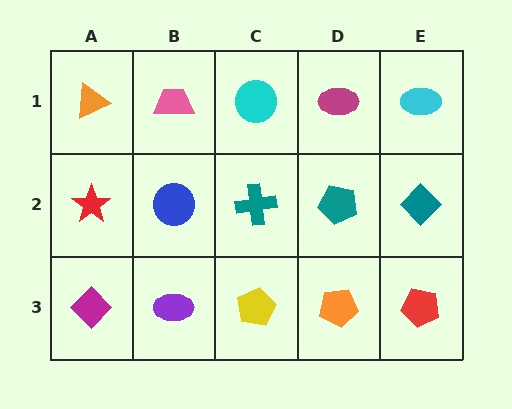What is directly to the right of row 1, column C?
A magenta ellipse.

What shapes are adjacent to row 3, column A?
A red star (row 2, column A), a purple ellipse (row 3, column B).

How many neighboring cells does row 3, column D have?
3.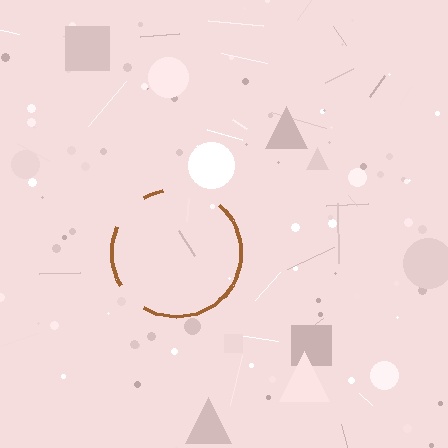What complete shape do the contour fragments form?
The contour fragments form a circle.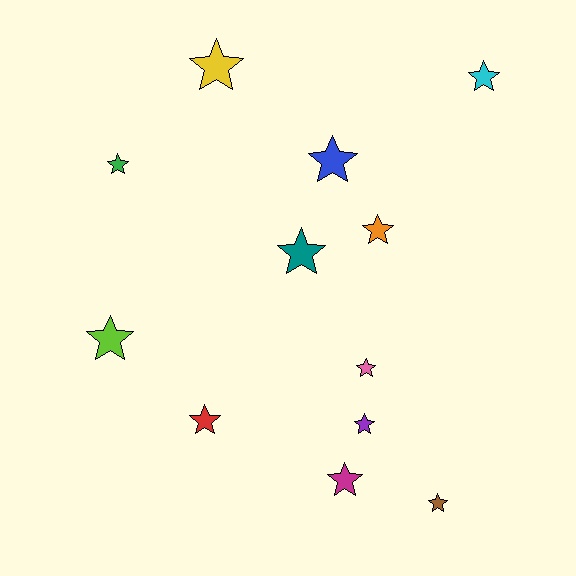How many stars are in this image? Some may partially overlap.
There are 12 stars.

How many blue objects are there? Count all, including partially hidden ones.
There is 1 blue object.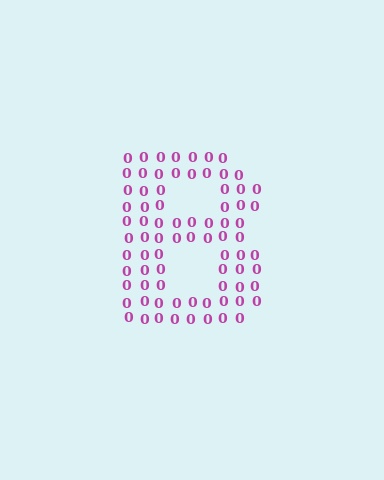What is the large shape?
The large shape is the letter B.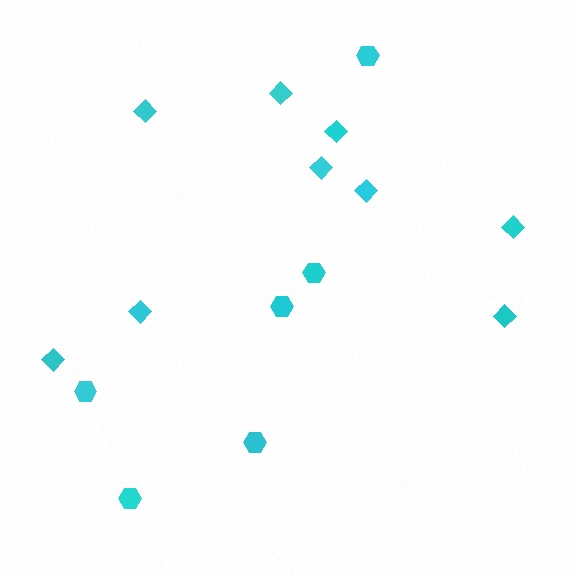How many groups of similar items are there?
There are 2 groups: one group of hexagons (6) and one group of diamonds (9).